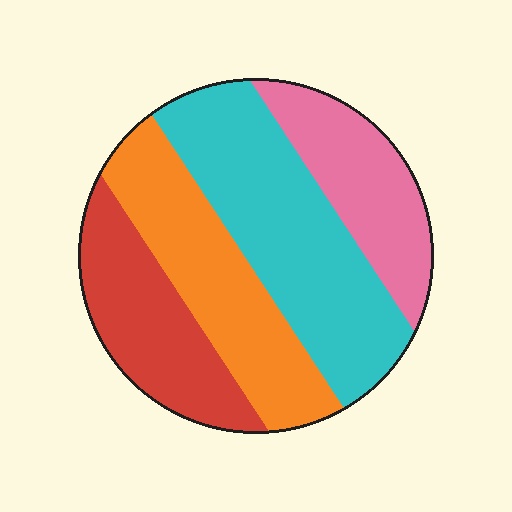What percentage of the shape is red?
Red takes up about one fifth (1/5) of the shape.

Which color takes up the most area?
Cyan, at roughly 35%.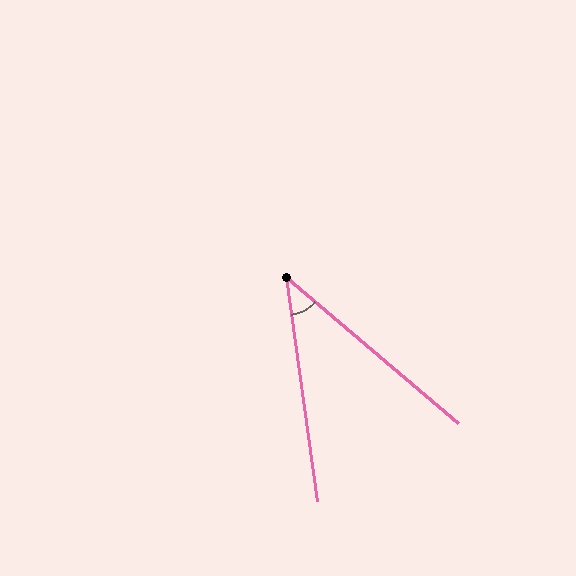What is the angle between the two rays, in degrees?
Approximately 42 degrees.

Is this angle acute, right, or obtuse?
It is acute.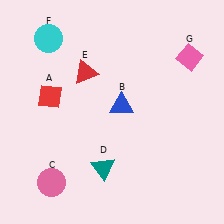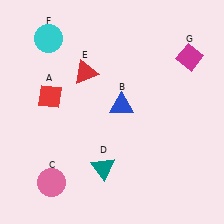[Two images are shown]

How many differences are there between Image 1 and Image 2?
There is 1 difference between the two images.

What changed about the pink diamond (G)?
In Image 1, G is pink. In Image 2, it changed to magenta.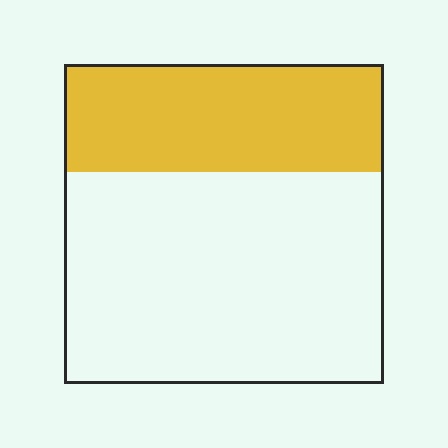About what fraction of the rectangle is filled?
About one third (1/3).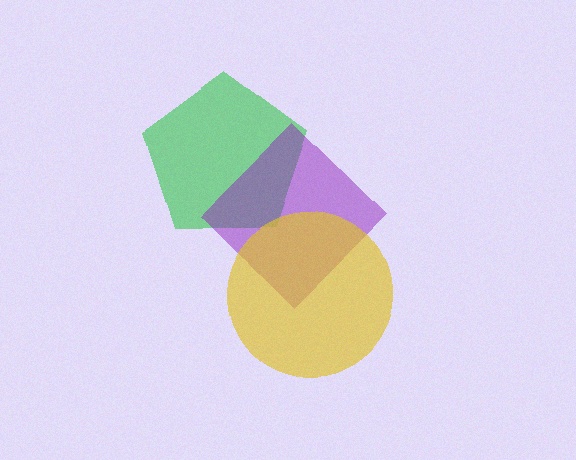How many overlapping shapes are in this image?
There are 3 overlapping shapes in the image.